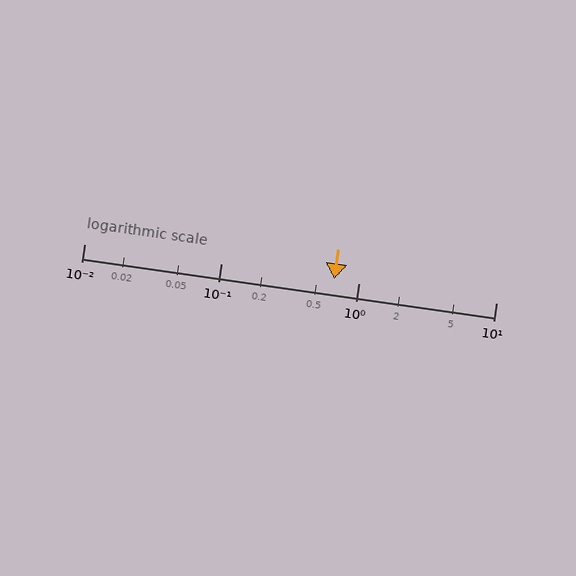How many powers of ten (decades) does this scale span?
The scale spans 3 decades, from 0.01 to 10.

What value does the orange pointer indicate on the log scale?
The pointer indicates approximately 0.66.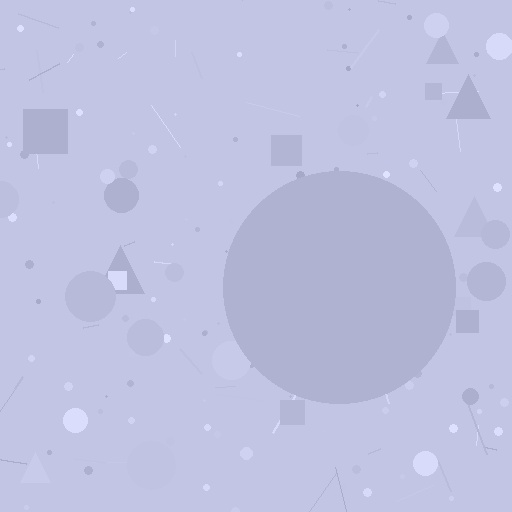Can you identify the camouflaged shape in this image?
The camouflaged shape is a circle.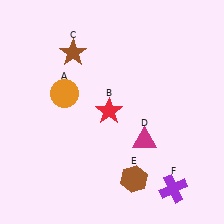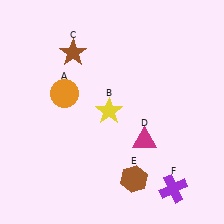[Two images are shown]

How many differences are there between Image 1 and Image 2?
There is 1 difference between the two images.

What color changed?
The star (B) changed from red in Image 1 to yellow in Image 2.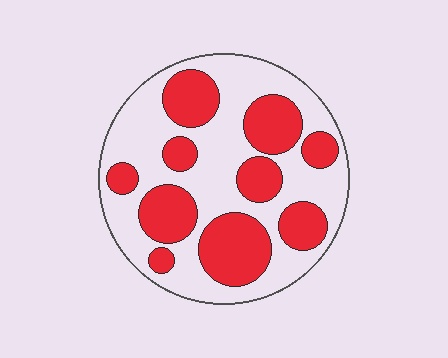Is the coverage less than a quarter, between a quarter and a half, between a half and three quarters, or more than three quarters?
Between a quarter and a half.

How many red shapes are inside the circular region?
10.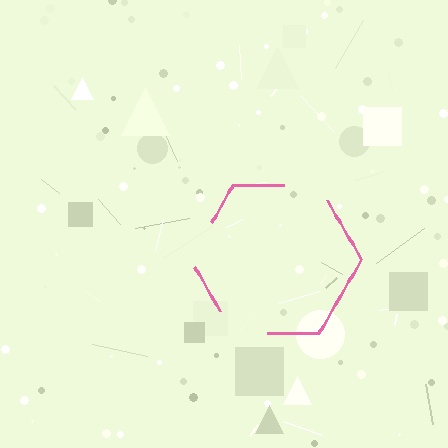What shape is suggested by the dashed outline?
The dashed outline suggests a hexagon.